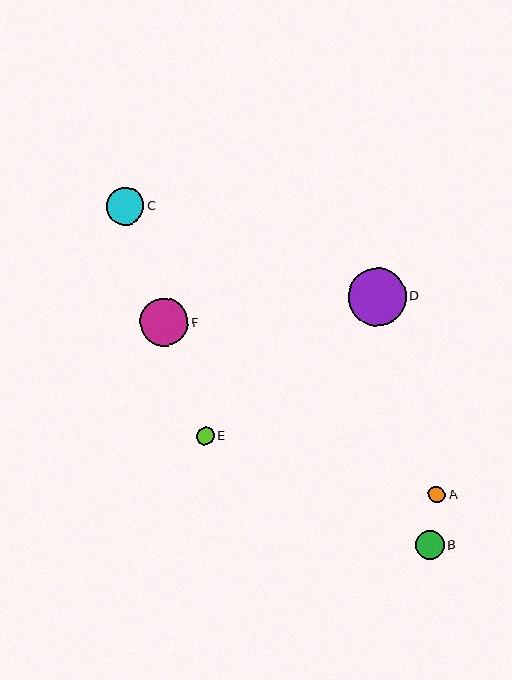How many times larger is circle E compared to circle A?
Circle E is approximately 1.1 times the size of circle A.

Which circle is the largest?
Circle D is the largest with a size of approximately 58 pixels.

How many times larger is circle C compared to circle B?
Circle C is approximately 1.3 times the size of circle B.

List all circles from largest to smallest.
From largest to smallest: D, F, C, B, E, A.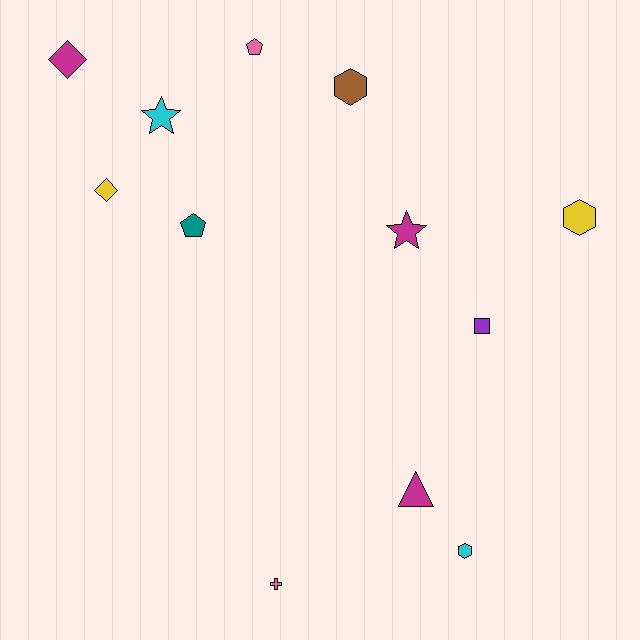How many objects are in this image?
There are 12 objects.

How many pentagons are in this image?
There are 2 pentagons.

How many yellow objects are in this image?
There are 2 yellow objects.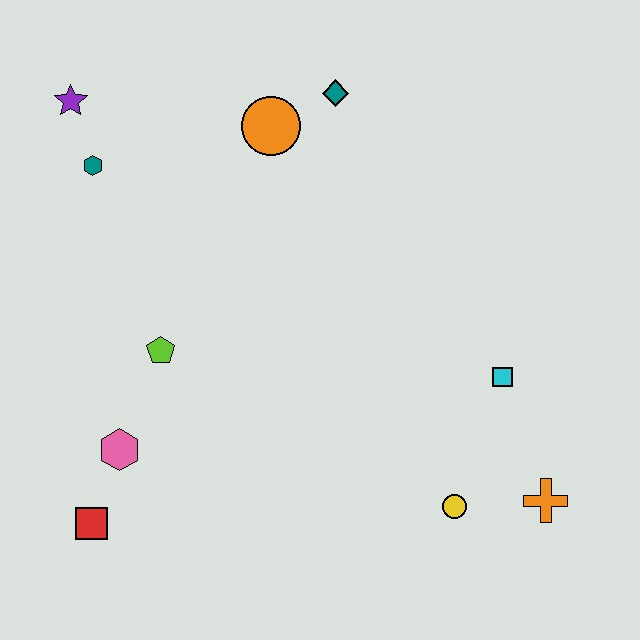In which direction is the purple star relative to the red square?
The purple star is above the red square.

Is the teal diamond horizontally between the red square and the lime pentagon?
No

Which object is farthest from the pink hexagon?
The orange cross is farthest from the pink hexagon.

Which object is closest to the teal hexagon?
The purple star is closest to the teal hexagon.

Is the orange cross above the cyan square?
No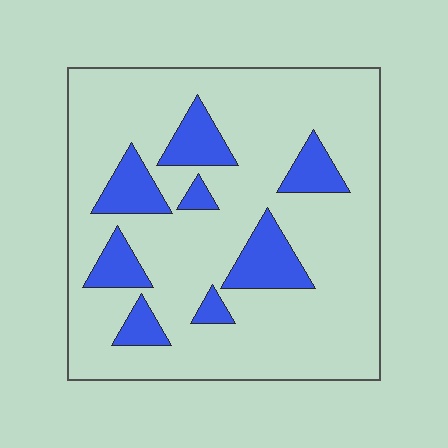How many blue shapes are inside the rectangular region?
8.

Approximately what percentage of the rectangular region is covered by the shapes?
Approximately 20%.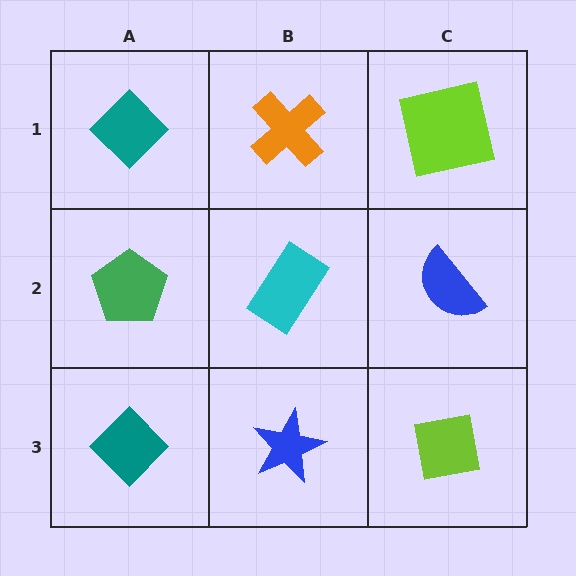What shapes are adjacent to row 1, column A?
A green pentagon (row 2, column A), an orange cross (row 1, column B).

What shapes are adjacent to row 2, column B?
An orange cross (row 1, column B), a blue star (row 3, column B), a green pentagon (row 2, column A), a blue semicircle (row 2, column C).